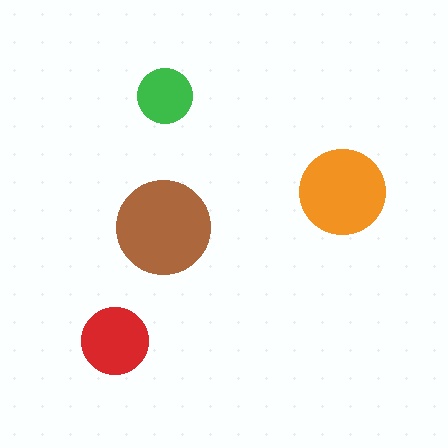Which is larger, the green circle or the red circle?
The red one.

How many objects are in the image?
There are 4 objects in the image.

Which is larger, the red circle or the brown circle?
The brown one.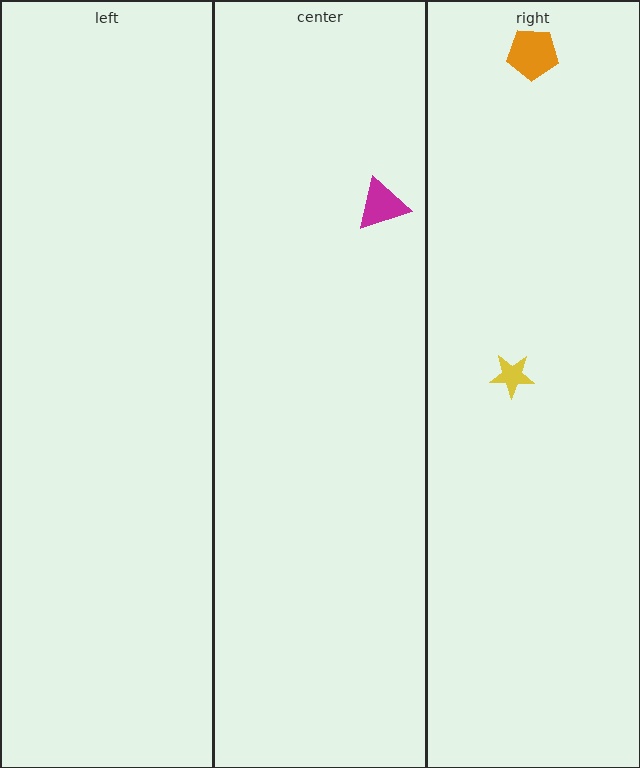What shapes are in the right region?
The yellow star, the orange pentagon.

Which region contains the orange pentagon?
The right region.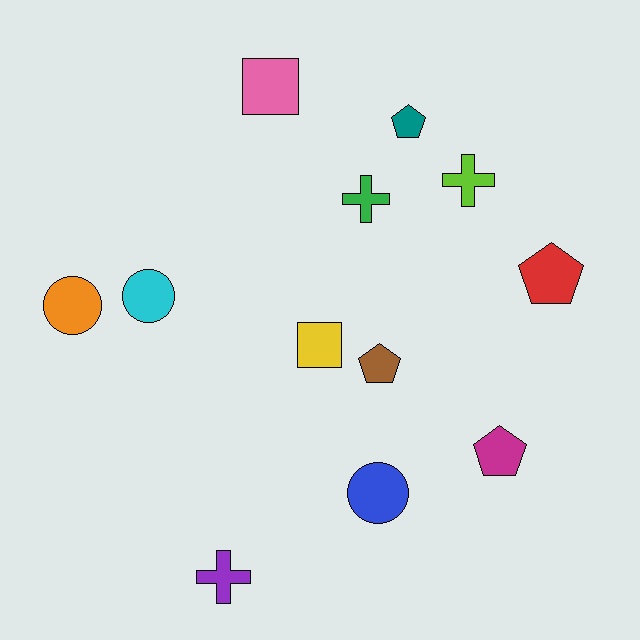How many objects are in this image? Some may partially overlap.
There are 12 objects.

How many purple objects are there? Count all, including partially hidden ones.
There is 1 purple object.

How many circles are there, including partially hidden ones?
There are 3 circles.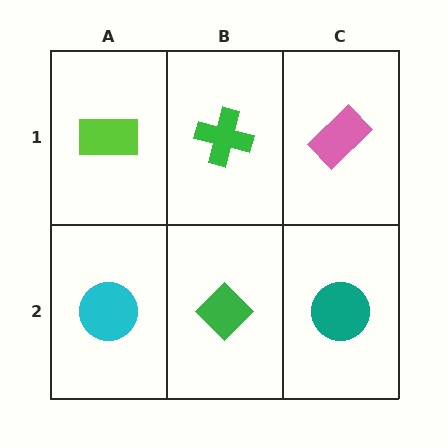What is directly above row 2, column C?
A pink rectangle.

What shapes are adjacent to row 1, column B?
A green diamond (row 2, column B), a lime rectangle (row 1, column A), a pink rectangle (row 1, column C).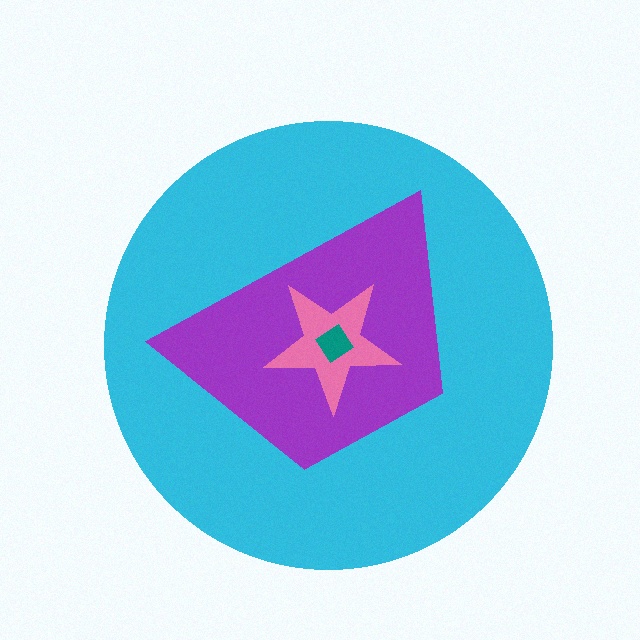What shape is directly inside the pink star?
The teal diamond.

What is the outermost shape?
The cyan circle.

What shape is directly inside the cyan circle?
The purple trapezoid.